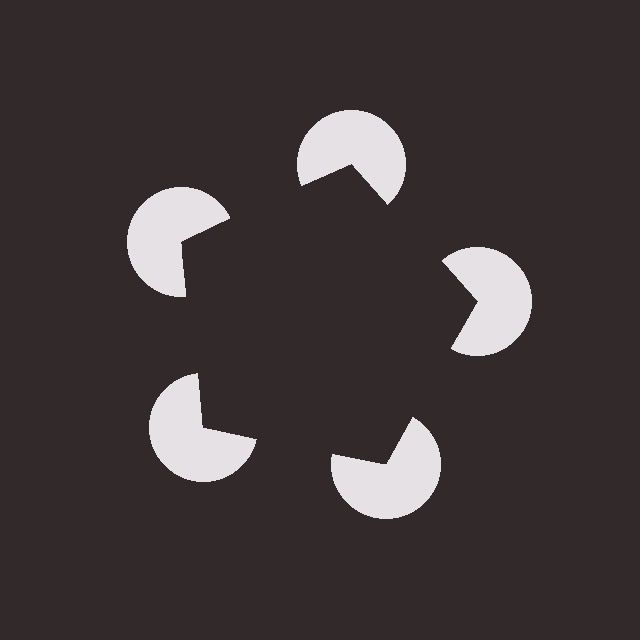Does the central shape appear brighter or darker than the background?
It typically appears slightly darker than the background, even though no actual brightness change is drawn.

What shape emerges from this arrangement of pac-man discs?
An illusory pentagon — its edges are inferred from the aligned wedge cuts in the pac-man discs, not physically drawn.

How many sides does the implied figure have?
5 sides.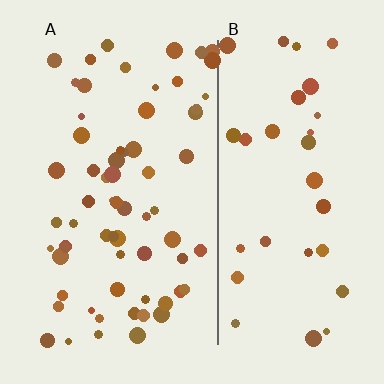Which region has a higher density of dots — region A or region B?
A (the left).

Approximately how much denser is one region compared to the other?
Approximately 2.0× — region A over region B.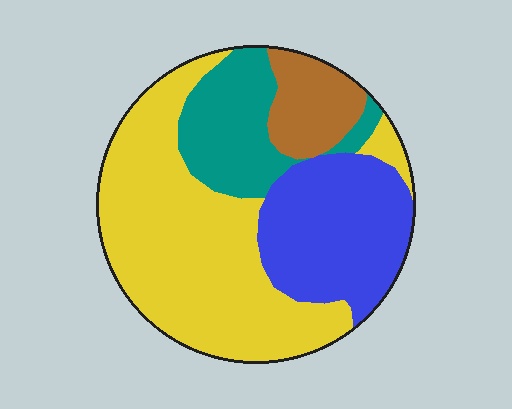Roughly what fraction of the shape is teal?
Teal covers 17% of the shape.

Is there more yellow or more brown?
Yellow.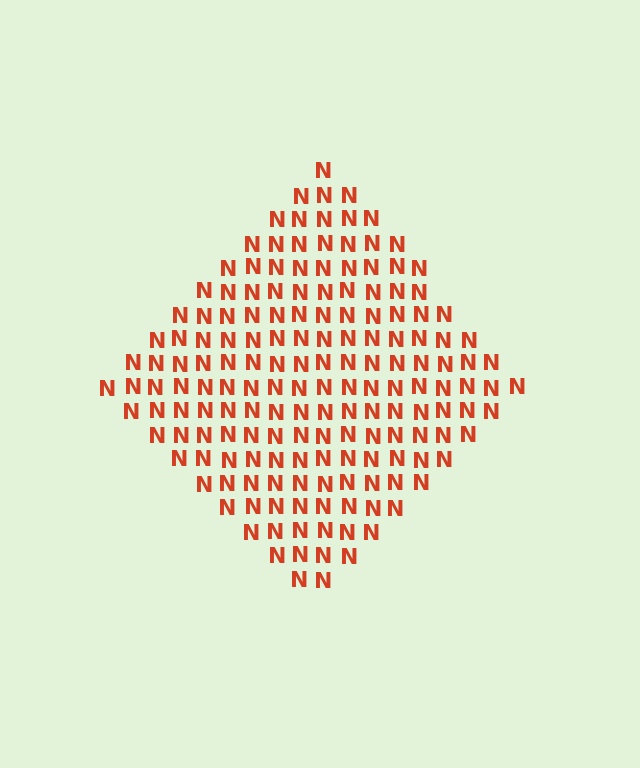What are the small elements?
The small elements are letter N's.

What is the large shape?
The large shape is a diamond.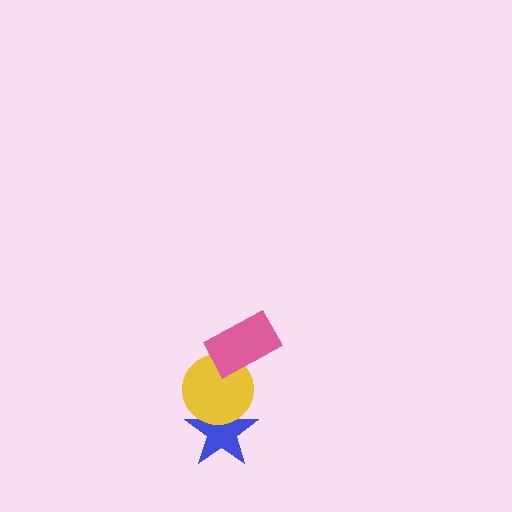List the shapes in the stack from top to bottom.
From top to bottom: the pink rectangle, the yellow circle, the blue star.